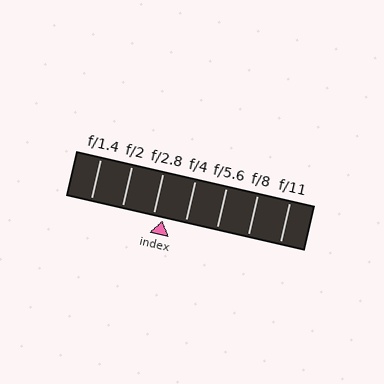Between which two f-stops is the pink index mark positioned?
The index mark is between f/2.8 and f/4.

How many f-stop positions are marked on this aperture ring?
There are 7 f-stop positions marked.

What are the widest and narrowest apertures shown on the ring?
The widest aperture shown is f/1.4 and the narrowest is f/11.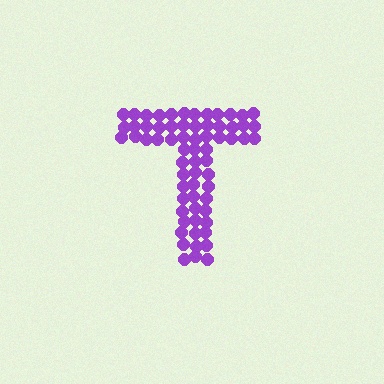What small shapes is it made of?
It is made of small circles.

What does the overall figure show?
The overall figure shows the letter T.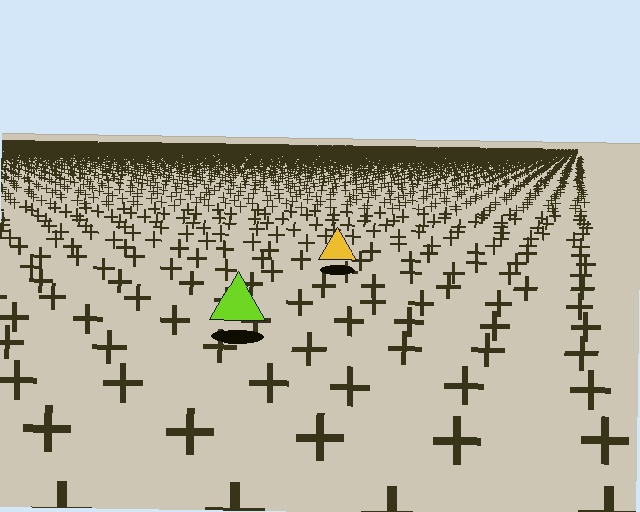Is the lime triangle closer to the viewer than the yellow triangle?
Yes. The lime triangle is closer — you can tell from the texture gradient: the ground texture is coarser near it.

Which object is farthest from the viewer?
The yellow triangle is farthest from the viewer. It appears smaller and the ground texture around it is denser.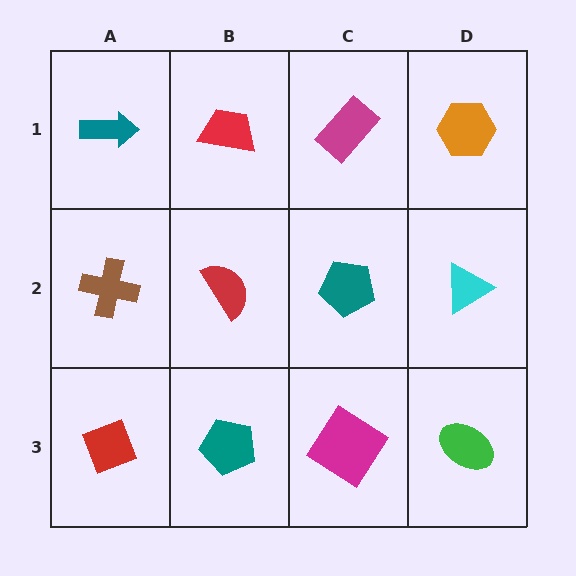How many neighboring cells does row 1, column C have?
3.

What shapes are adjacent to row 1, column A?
A brown cross (row 2, column A), a red trapezoid (row 1, column B).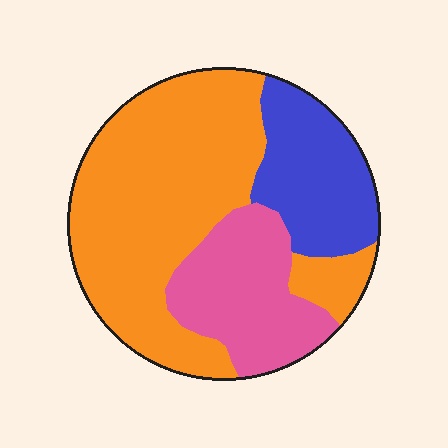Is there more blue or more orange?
Orange.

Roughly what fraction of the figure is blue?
Blue covers roughly 20% of the figure.